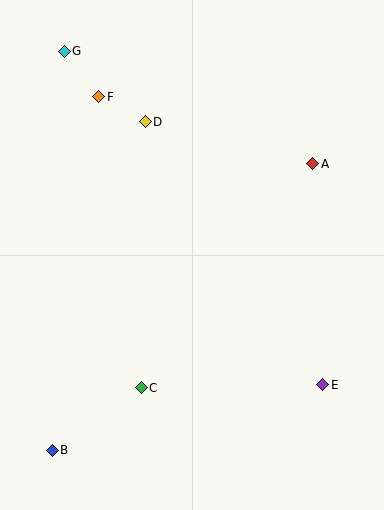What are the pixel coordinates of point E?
Point E is at (323, 385).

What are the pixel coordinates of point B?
Point B is at (52, 450).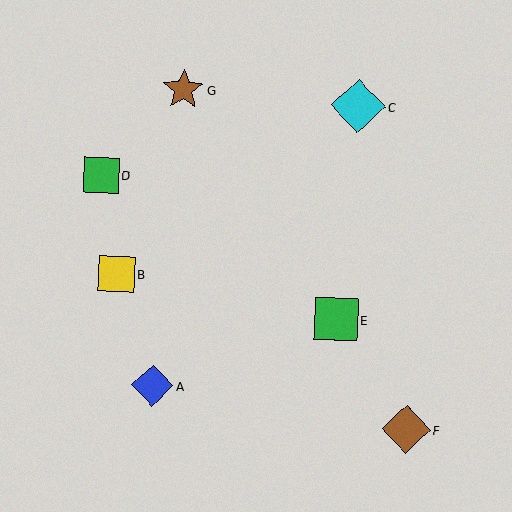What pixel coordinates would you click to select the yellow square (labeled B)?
Click at (116, 274) to select the yellow square B.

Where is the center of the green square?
The center of the green square is at (336, 319).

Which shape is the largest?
The cyan diamond (labeled C) is the largest.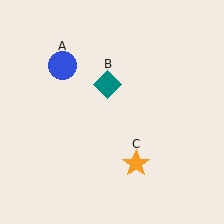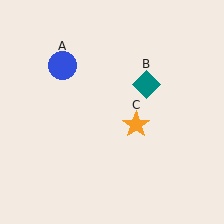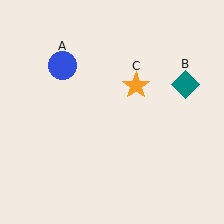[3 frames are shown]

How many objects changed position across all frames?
2 objects changed position: teal diamond (object B), orange star (object C).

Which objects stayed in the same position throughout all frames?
Blue circle (object A) remained stationary.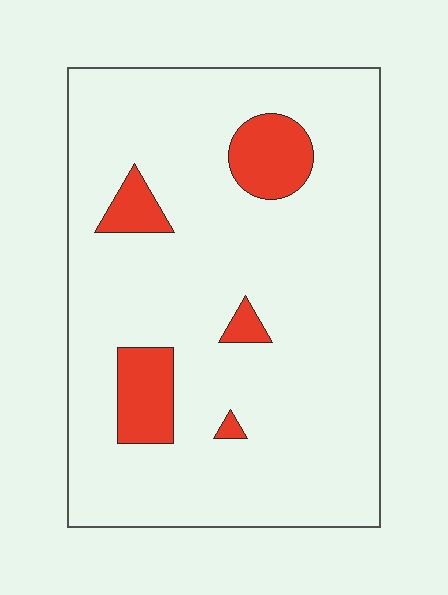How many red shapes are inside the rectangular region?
5.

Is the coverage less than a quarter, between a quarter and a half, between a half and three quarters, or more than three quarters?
Less than a quarter.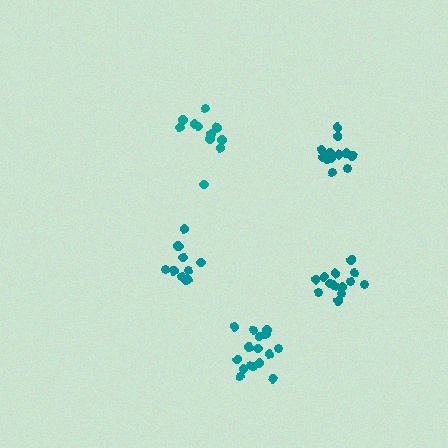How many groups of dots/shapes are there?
There are 5 groups.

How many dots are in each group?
Group 1: 11 dots, Group 2: 16 dots, Group 3: 12 dots, Group 4: 14 dots, Group 5: 11 dots (64 total).